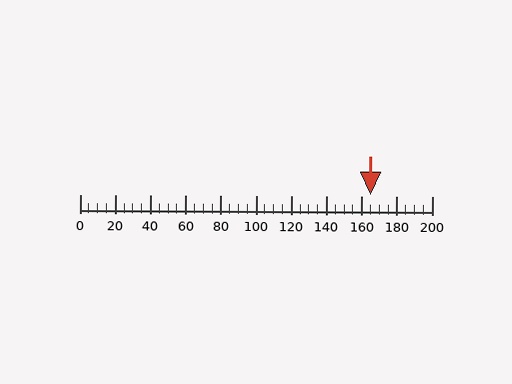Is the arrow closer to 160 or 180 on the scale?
The arrow is closer to 160.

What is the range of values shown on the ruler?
The ruler shows values from 0 to 200.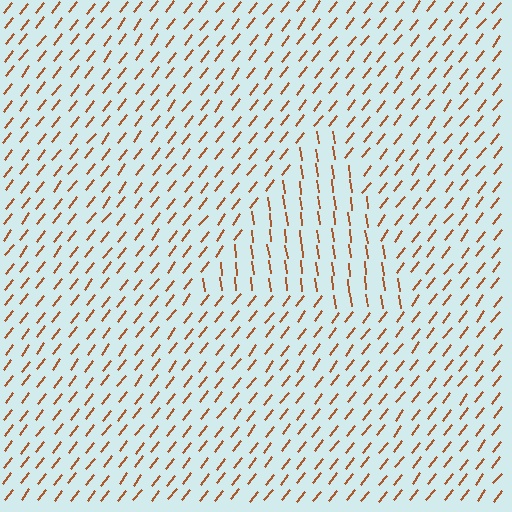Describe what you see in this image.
The image is filled with small brown line segments. A triangle region in the image has lines oriented differently from the surrounding lines, creating a visible texture boundary.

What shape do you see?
I see a triangle.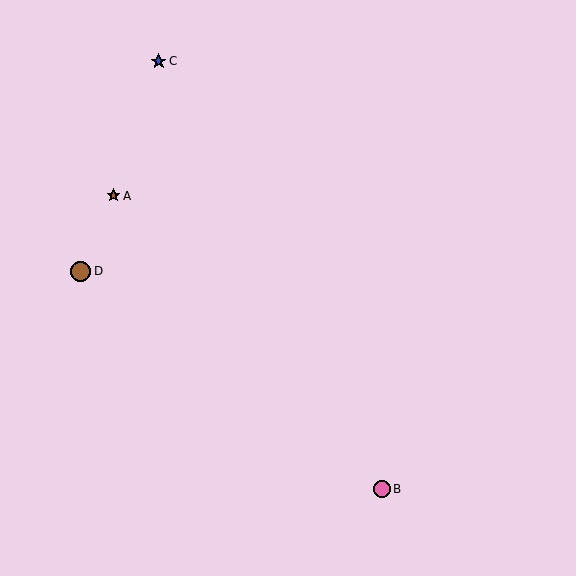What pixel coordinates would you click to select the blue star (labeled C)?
Click at (159, 61) to select the blue star C.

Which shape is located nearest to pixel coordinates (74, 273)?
The brown circle (labeled D) at (80, 271) is nearest to that location.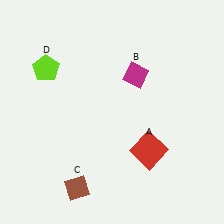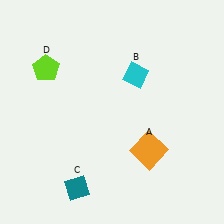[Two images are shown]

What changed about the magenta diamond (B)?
In Image 1, B is magenta. In Image 2, it changed to cyan.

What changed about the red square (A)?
In Image 1, A is red. In Image 2, it changed to orange.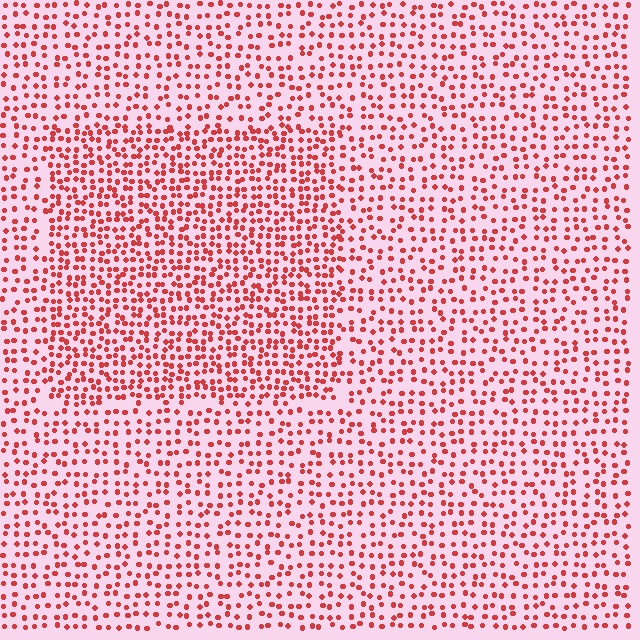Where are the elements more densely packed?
The elements are more densely packed inside the rectangle boundary.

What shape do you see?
I see a rectangle.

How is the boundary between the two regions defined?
The boundary is defined by a change in element density (approximately 1.6x ratio). All elements are the same color, size, and shape.